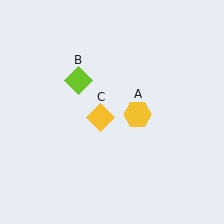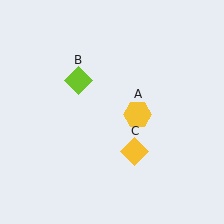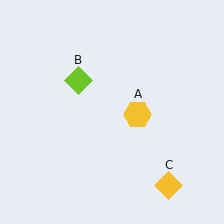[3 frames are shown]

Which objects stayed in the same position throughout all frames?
Yellow hexagon (object A) and lime diamond (object B) remained stationary.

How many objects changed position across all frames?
1 object changed position: yellow diamond (object C).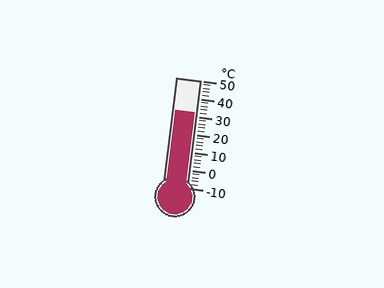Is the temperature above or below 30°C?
The temperature is above 30°C.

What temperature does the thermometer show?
The thermometer shows approximately 32°C.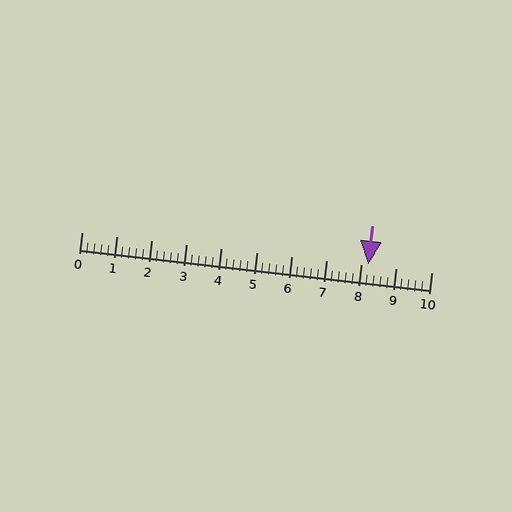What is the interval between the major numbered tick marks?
The major tick marks are spaced 1 units apart.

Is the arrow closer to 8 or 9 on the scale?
The arrow is closer to 8.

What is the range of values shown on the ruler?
The ruler shows values from 0 to 10.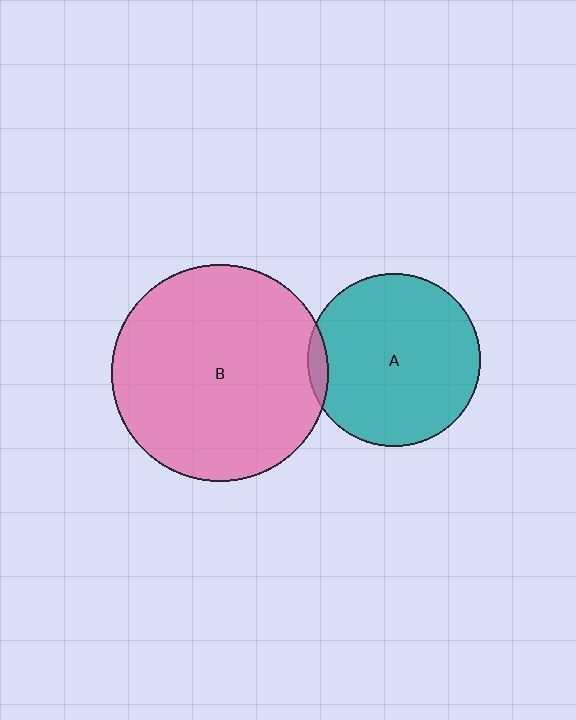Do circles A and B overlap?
Yes.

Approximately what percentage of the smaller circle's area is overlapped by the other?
Approximately 5%.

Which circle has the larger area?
Circle B (pink).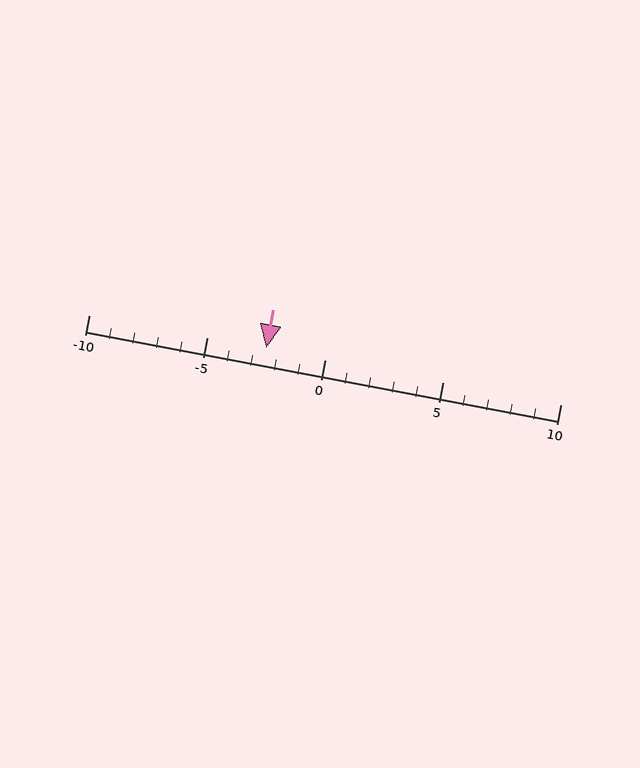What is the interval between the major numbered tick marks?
The major tick marks are spaced 5 units apart.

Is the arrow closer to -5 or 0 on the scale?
The arrow is closer to 0.